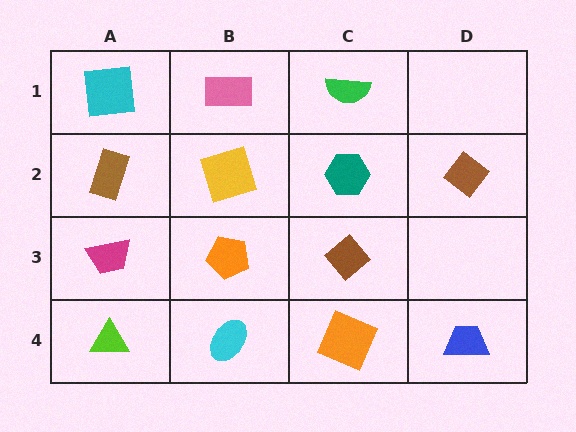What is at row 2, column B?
A yellow square.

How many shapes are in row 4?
4 shapes.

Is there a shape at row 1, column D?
No, that cell is empty.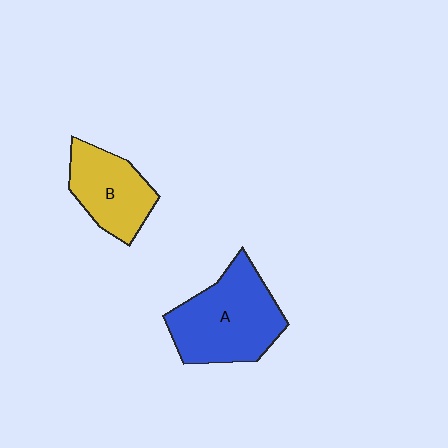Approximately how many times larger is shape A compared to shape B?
Approximately 1.5 times.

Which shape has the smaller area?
Shape B (yellow).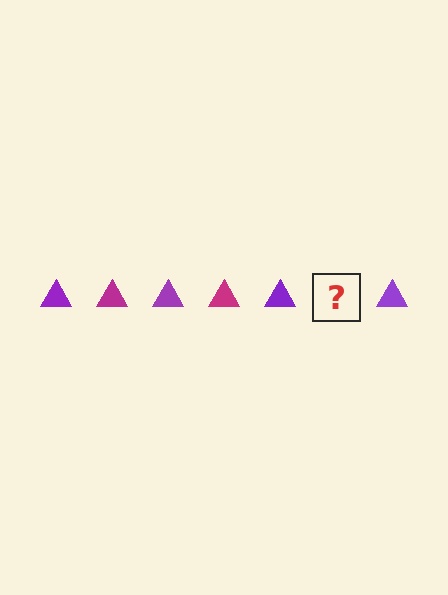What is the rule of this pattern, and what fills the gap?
The rule is that the pattern cycles through purple, magenta triangles. The gap should be filled with a magenta triangle.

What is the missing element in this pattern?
The missing element is a magenta triangle.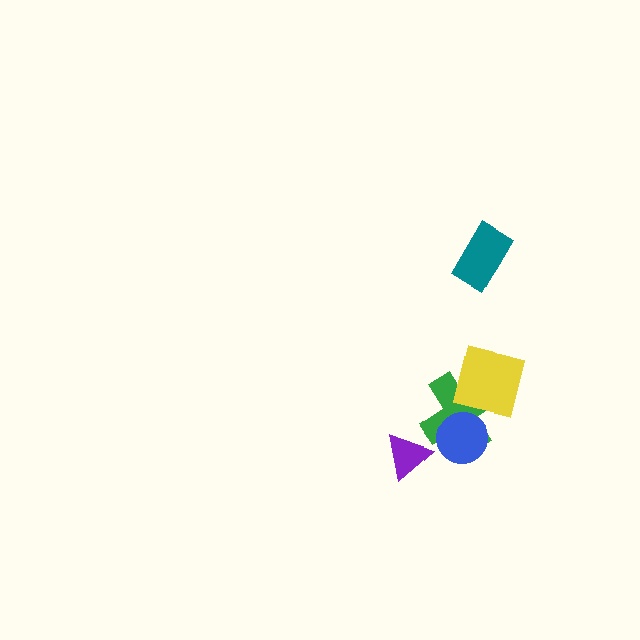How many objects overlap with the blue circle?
1 object overlaps with the blue circle.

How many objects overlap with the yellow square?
1 object overlaps with the yellow square.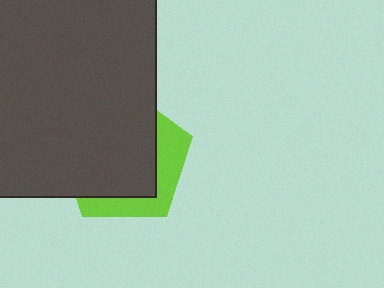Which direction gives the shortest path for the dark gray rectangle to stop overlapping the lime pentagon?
Moving toward the upper-left gives the shortest separation.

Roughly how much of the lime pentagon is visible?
A small part of it is visible (roughly 31%).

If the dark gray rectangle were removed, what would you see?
You would see the complete lime pentagon.